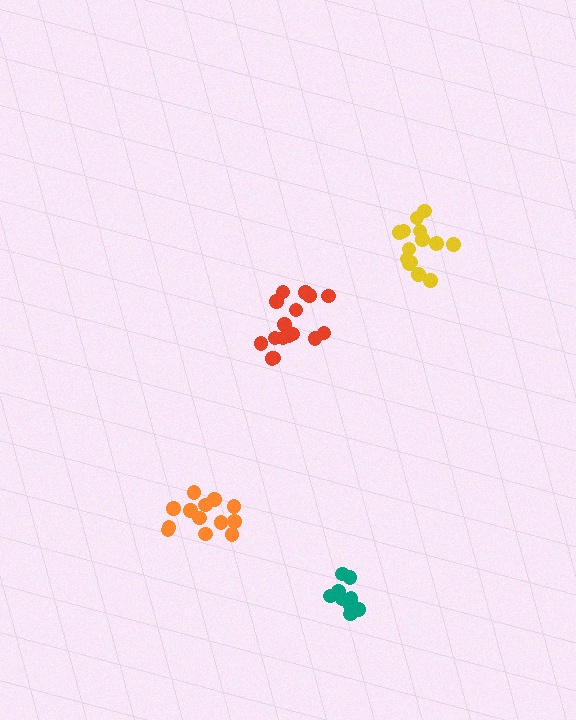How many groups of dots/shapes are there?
There are 4 groups.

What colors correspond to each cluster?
The clusters are colored: red, orange, yellow, teal.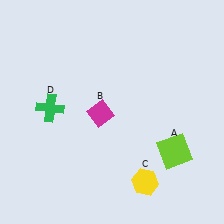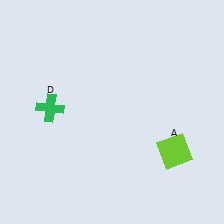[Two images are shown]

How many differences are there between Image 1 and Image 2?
There are 2 differences between the two images.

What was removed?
The magenta diamond (B), the yellow hexagon (C) were removed in Image 2.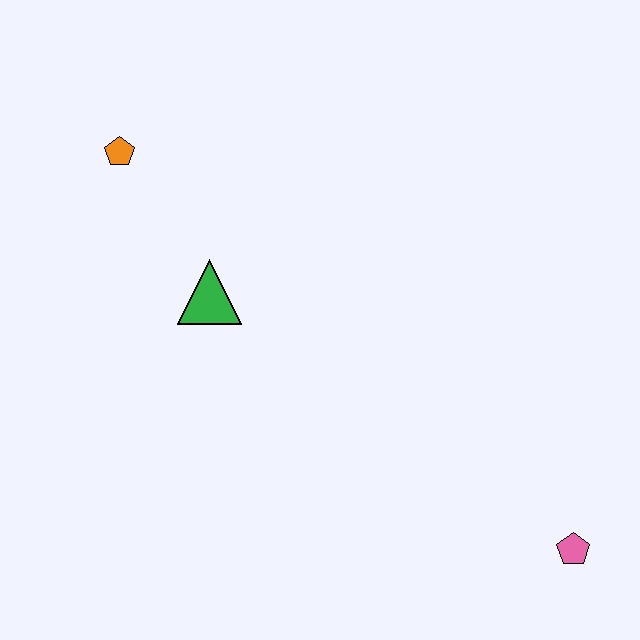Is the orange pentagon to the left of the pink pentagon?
Yes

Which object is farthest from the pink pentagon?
The orange pentagon is farthest from the pink pentagon.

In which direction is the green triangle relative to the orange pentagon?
The green triangle is below the orange pentagon.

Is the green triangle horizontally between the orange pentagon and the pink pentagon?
Yes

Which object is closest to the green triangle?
The orange pentagon is closest to the green triangle.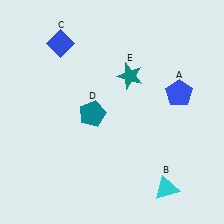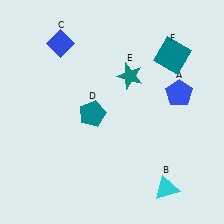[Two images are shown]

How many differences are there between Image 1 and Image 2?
There is 1 difference between the two images.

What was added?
A teal square (F) was added in Image 2.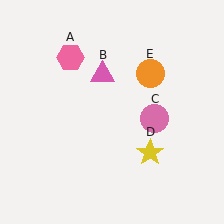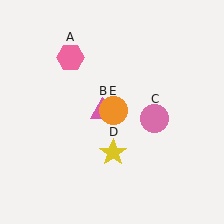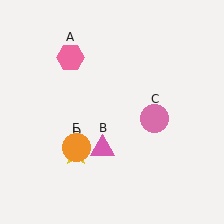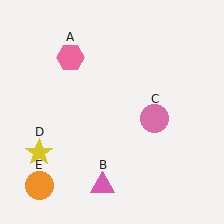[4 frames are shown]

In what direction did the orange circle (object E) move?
The orange circle (object E) moved down and to the left.